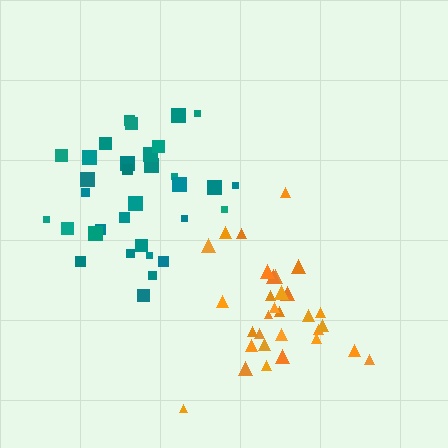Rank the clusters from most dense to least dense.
orange, teal.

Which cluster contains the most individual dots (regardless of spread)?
Teal (33).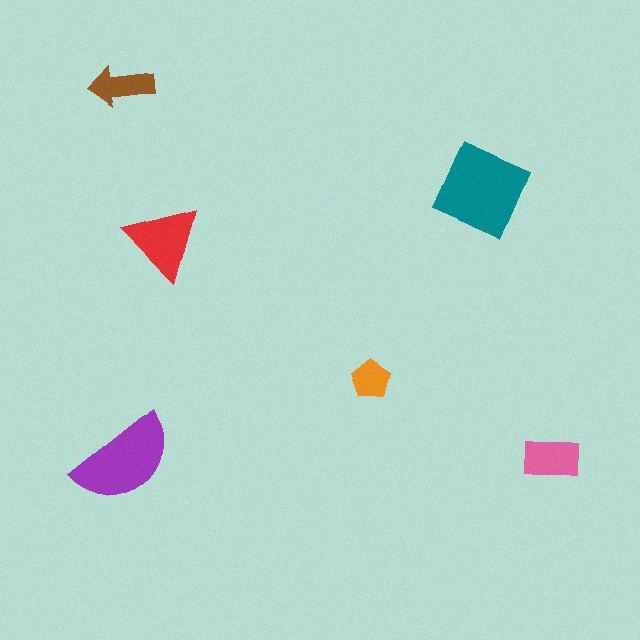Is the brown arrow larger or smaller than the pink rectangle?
Smaller.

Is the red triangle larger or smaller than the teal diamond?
Smaller.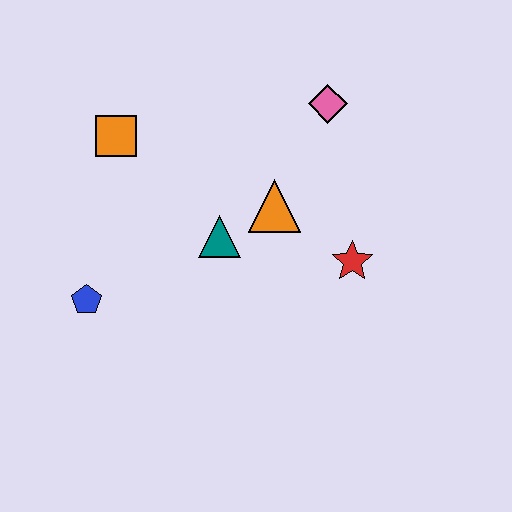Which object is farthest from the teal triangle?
The pink diamond is farthest from the teal triangle.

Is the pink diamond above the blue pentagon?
Yes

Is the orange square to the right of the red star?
No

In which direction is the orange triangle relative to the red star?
The orange triangle is to the left of the red star.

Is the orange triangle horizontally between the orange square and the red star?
Yes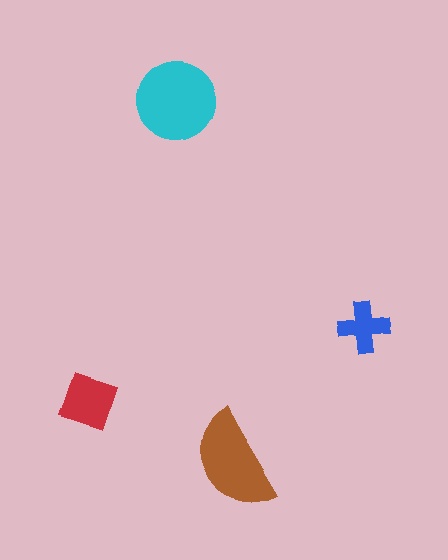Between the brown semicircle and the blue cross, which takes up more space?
The brown semicircle.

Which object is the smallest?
The blue cross.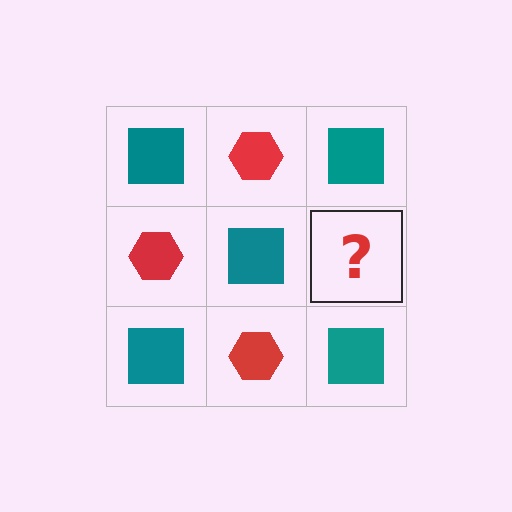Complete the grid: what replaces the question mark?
The question mark should be replaced with a red hexagon.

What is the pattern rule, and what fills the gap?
The rule is that it alternates teal square and red hexagon in a checkerboard pattern. The gap should be filled with a red hexagon.